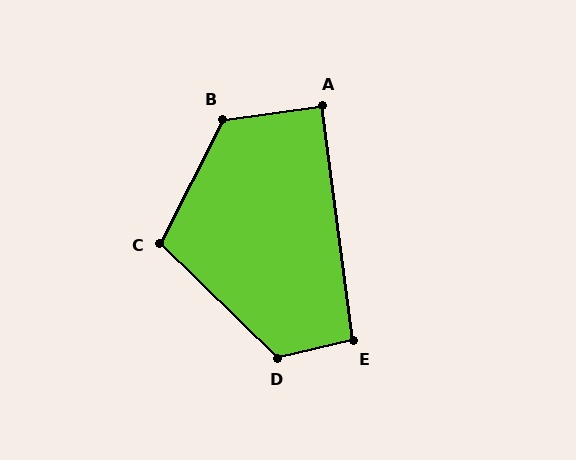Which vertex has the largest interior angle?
B, at approximately 124 degrees.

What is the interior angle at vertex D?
Approximately 123 degrees (obtuse).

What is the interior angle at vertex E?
Approximately 95 degrees (obtuse).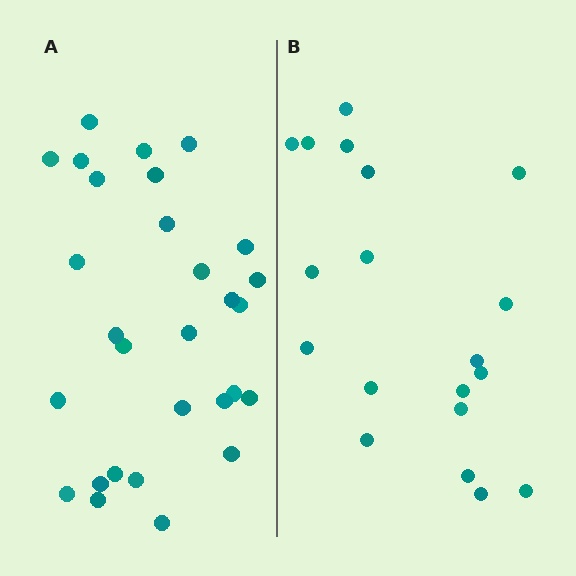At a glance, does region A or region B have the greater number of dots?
Region A (the left region) has more dots.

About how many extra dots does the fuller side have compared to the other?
Region A has roughly 10 or so more dots than region B.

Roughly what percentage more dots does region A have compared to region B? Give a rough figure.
About 55% more.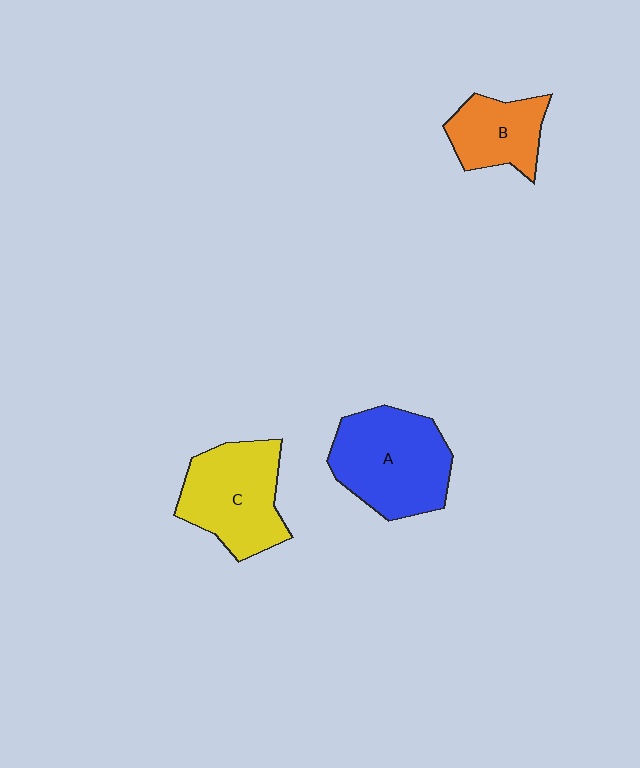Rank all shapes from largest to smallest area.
From largest to smallest: A (blue), C (yellow), B (orange).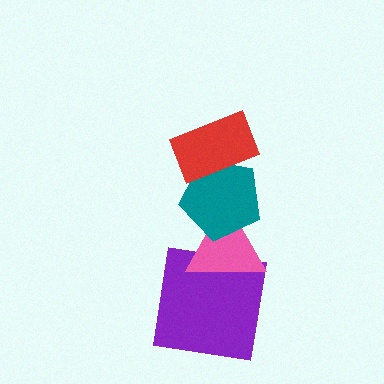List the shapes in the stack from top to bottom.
From top to bottom: the red rectangle, the teal pentagon, the pink triangle, the purple square.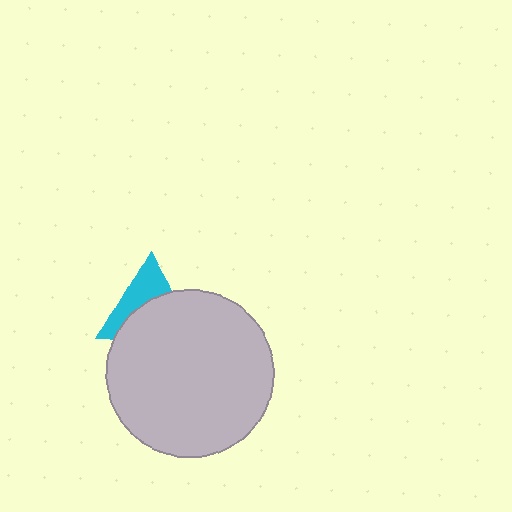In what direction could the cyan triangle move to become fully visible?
The cyan triangle could move up. That would shift it out from behind the light gray circle entirely.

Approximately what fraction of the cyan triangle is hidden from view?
Roughly 57% of the cyan triangle is hidden behind the light gray circle.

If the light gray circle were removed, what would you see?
You would see the complete cyan triangle.